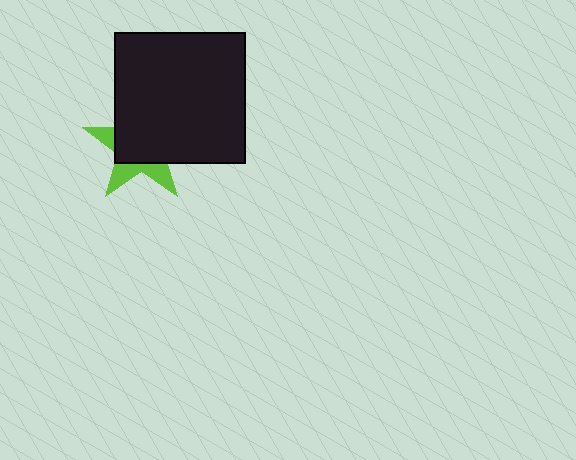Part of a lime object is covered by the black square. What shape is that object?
It is a star.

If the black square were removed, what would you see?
You would see the complete lime star.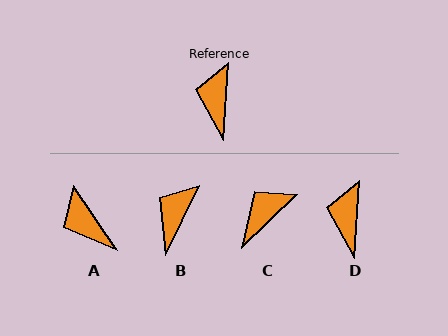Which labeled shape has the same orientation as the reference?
D.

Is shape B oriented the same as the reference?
No, it is off by about 22 degrees.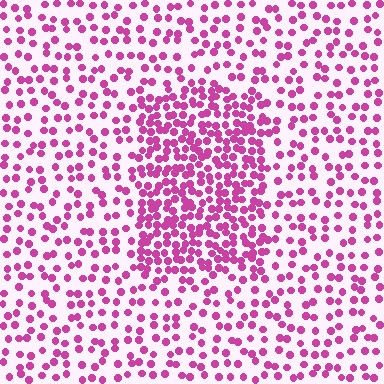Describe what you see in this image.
The image contains small magenta elements arranged at two different densities. A rectangle-shaped region is visible where the elements are more densely packed than the surrounding area.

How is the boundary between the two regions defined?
The boundary is defined by a change in element density (approximately 2.1x ratio). All elements are the same color, size, and shape.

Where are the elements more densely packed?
The elements are more densely packed inside the rectangle boundary.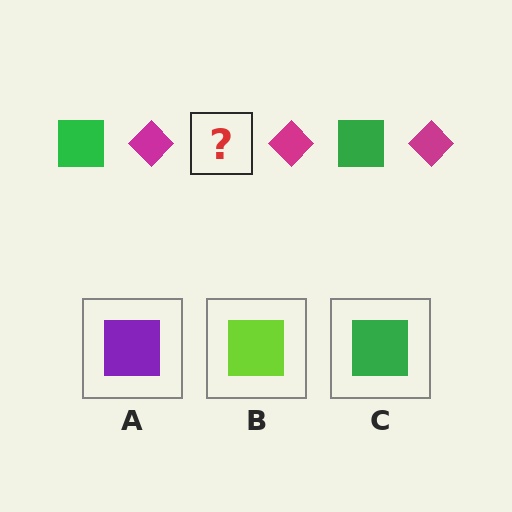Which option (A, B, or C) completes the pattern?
C.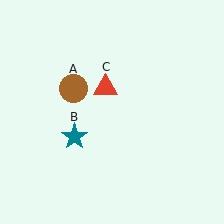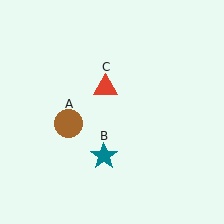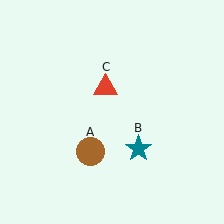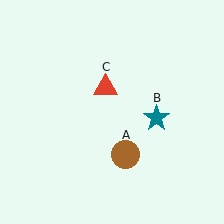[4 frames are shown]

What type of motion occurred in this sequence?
The brown circle (object A), teal star (object B) rotated counterclockwise around the center of the scene.